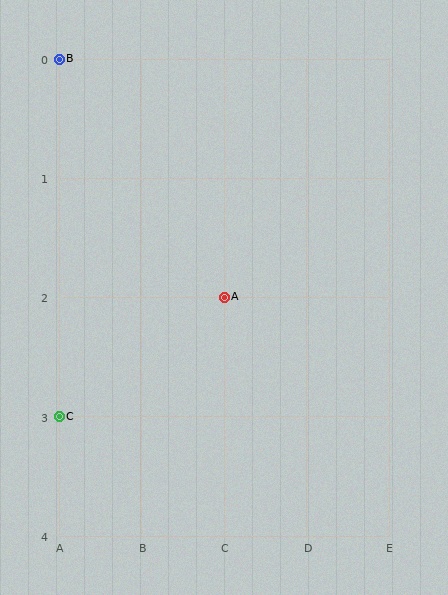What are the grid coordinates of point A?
Point A is at grid coordinates (C, 2).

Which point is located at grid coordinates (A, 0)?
Point B is at (A, 0).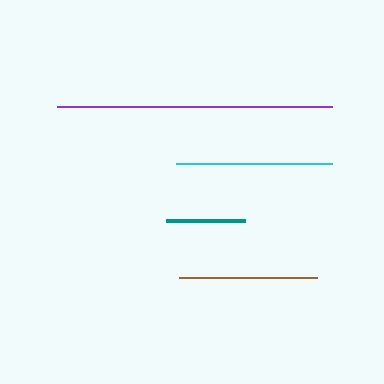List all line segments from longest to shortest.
From longest to shortest: purple, cyan, brown, teal.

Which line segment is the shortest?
The teal line is the shortest at approximately 79 pixels.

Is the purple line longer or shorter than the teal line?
The purple line is longer than the teal line.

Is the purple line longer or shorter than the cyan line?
The purple line is longer than the cyan line.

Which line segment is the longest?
The purple line is the longest at approximately 275 pixels.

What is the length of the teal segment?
The teal segment is approximately 79 pixels long.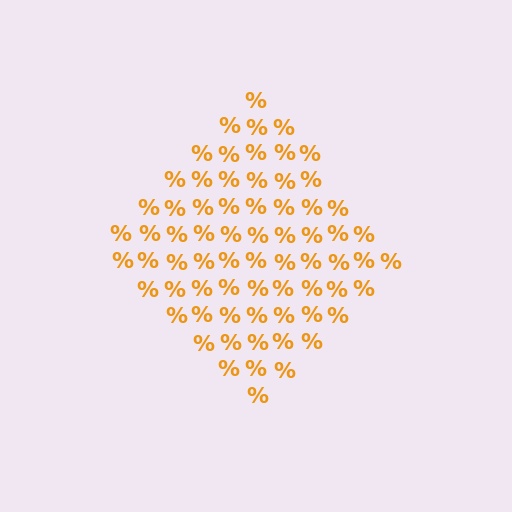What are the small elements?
The small elements are percent signs.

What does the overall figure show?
The overall figure shows a diamond.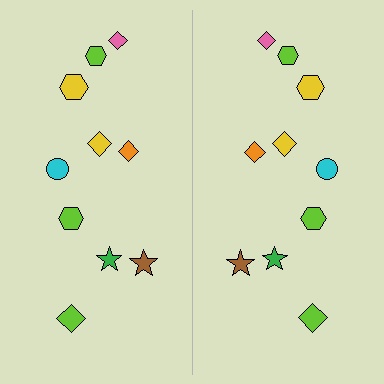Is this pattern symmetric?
Yes, this pattern has bilateral (reflection) symmetry.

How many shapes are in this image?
There are 20 shapes in this image.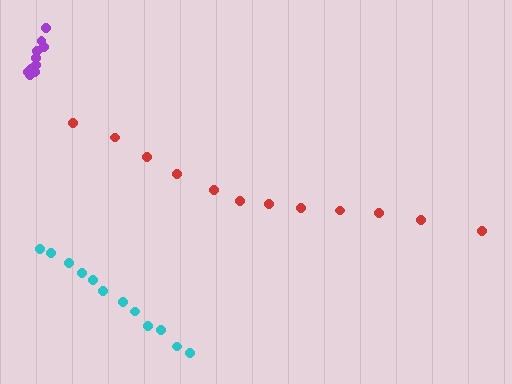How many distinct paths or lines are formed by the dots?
There are 3 distinct paths.